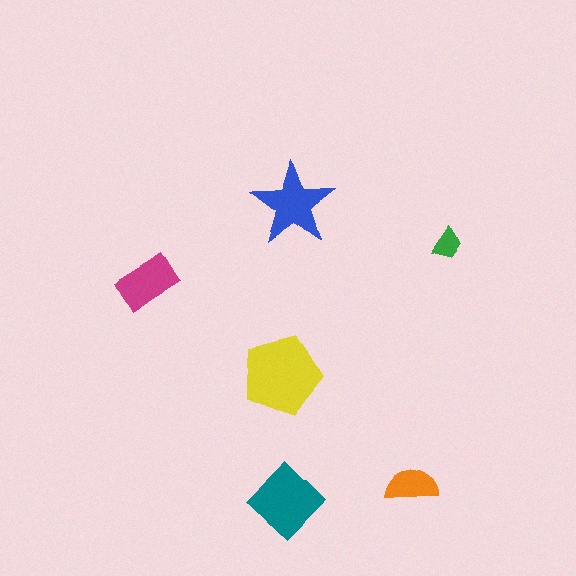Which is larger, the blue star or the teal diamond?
The teal diamond.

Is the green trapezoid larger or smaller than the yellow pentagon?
Smaller.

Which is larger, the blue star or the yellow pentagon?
The yellow pentagon.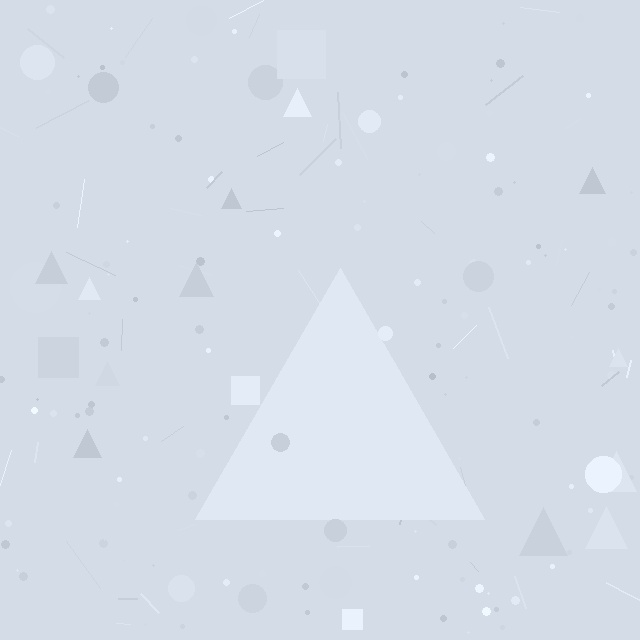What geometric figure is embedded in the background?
A triangle is embedded in the background.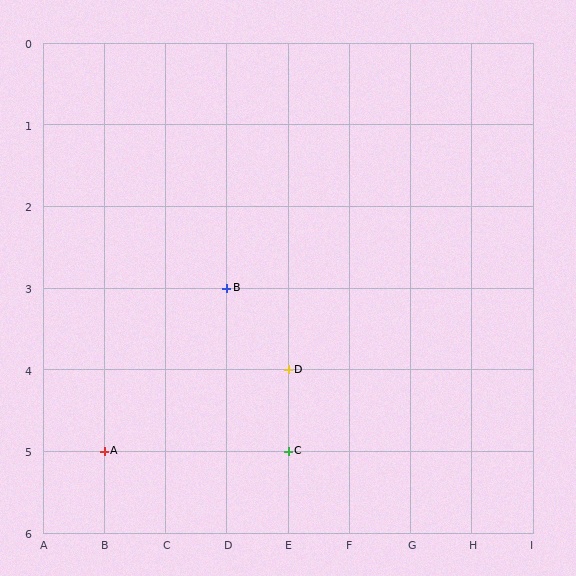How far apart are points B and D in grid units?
Points B and D are 1 column and 1 row apart (about 1.4 grid units diagonally).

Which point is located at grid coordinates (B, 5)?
Point A is at (B, 5).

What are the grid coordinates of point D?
Point D is at grid coordinates (E, 4).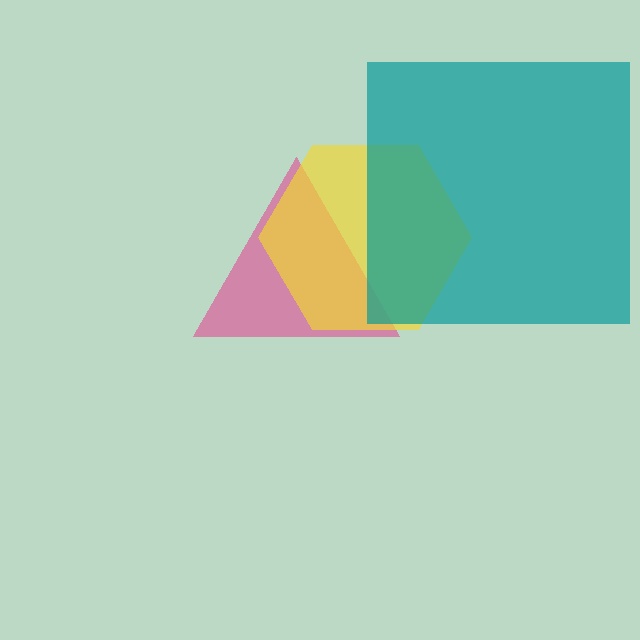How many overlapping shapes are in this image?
There are 3 overlapping shapes in the image.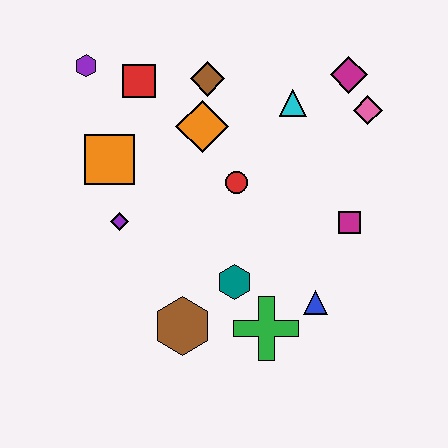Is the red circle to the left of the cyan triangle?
Yes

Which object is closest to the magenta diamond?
The pink diamond is closest to the magenta diamond.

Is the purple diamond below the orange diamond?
Yes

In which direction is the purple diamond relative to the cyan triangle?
The purple diamond is to the left of the cyan triangle.